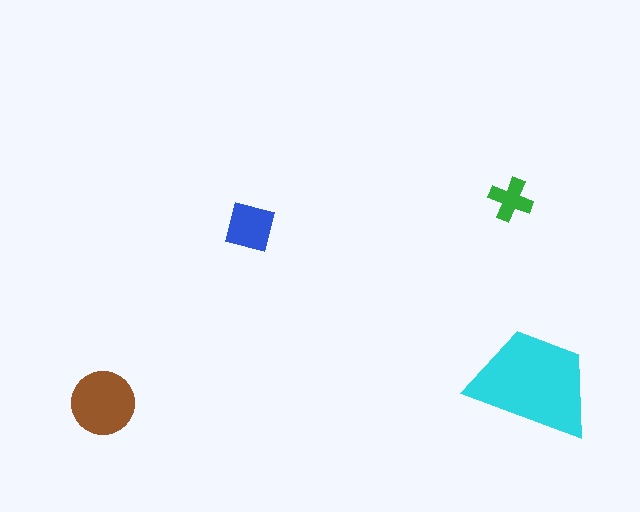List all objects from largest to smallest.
The cyan trapezoid, the brown circle, the blue diamond, the green cross.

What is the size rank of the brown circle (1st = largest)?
2nd.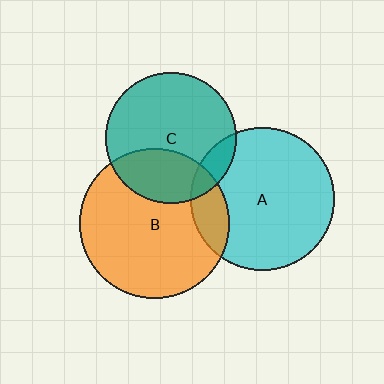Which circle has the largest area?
Circle B (orange).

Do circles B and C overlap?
Yes.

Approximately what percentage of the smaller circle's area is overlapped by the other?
Approximately 30%.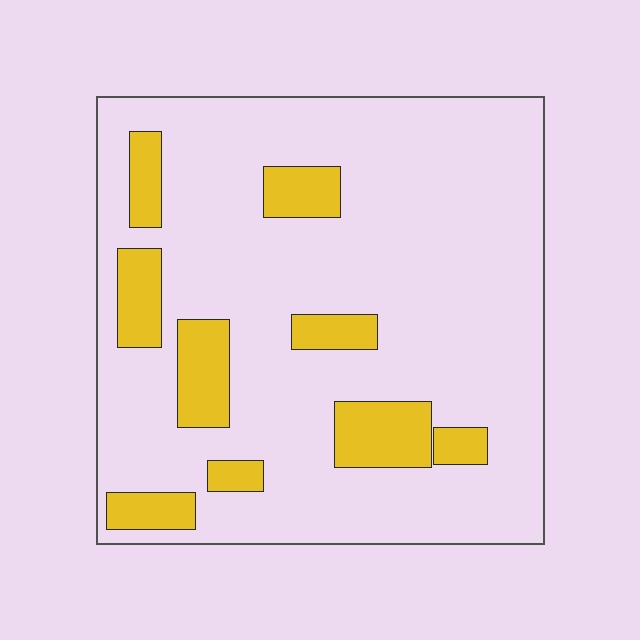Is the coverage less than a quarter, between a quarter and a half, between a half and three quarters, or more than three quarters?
Less than a quarter.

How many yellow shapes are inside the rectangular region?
9.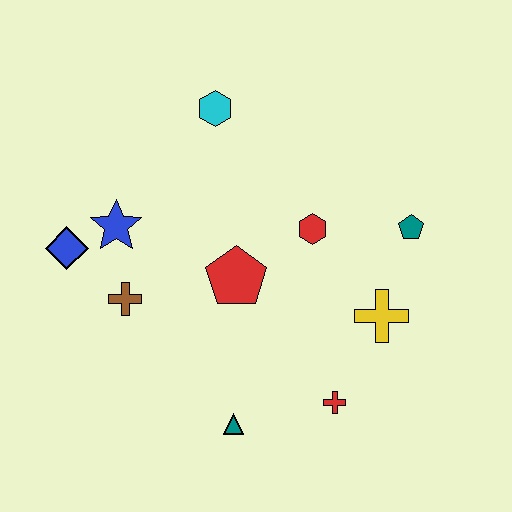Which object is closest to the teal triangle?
The red cross is closest to the teal triangle.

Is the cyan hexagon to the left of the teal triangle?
Yes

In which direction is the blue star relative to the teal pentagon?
The blue star is to the left of the teal pentagon.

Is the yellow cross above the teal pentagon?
No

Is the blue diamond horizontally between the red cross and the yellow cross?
No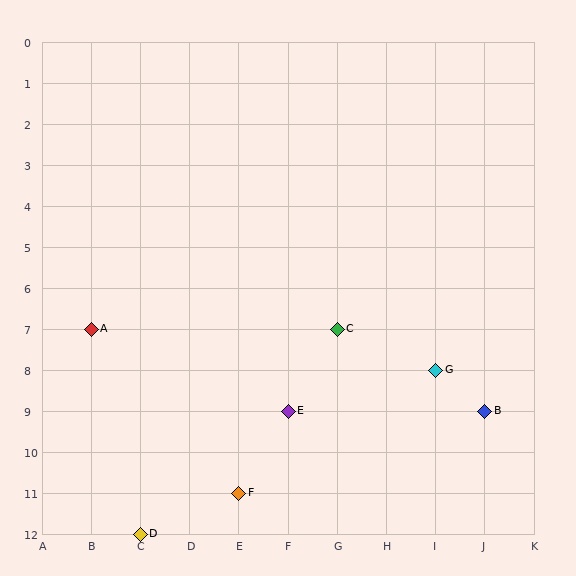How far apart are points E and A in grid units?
Points E and A are 4 columns and 2 rows apart (about 4.5 grid units diagonally).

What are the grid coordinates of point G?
Point G is at grid coordinates (I, 8).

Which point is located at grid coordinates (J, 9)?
Point B is at (J, 9).